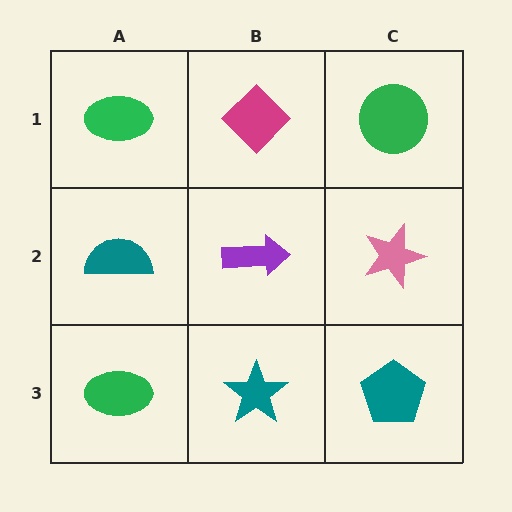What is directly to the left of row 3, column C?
A teal star.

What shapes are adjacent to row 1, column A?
A teal semicircle (row 2, column A), a magenta diamond (row 1, column B).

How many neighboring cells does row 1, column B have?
3.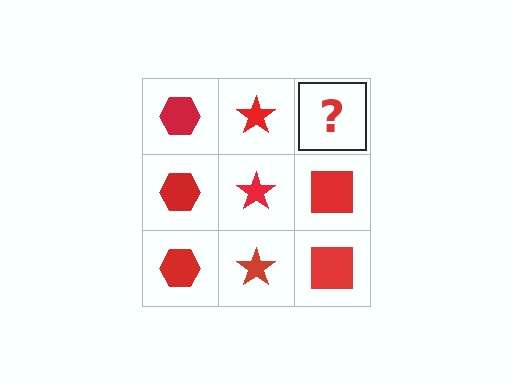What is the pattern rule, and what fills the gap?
The rule is that each column has a consistent shape. The gap should be filled with a red square.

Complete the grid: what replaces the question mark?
The question mark should be replaced with a red square.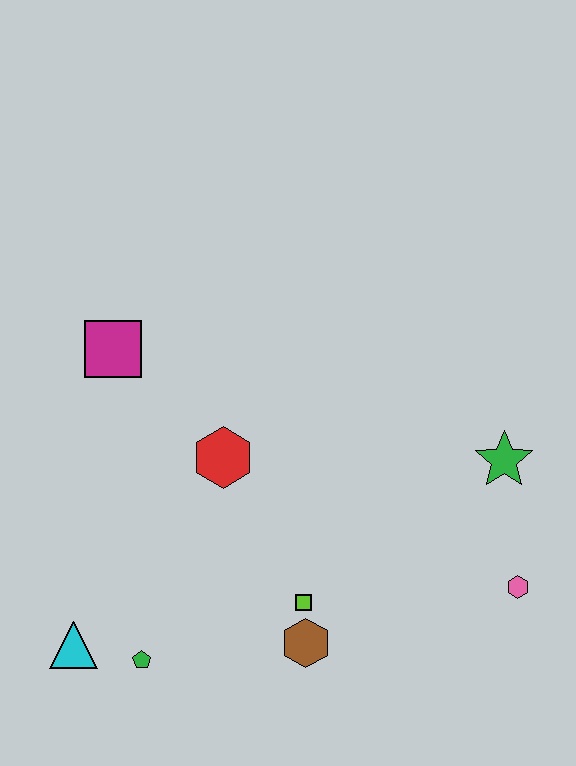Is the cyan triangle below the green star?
Yes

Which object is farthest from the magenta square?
The pink hexagon is farthest from the magenta square.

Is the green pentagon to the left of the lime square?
Yes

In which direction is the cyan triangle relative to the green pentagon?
The cyan triangle is to the left of the green pentagon.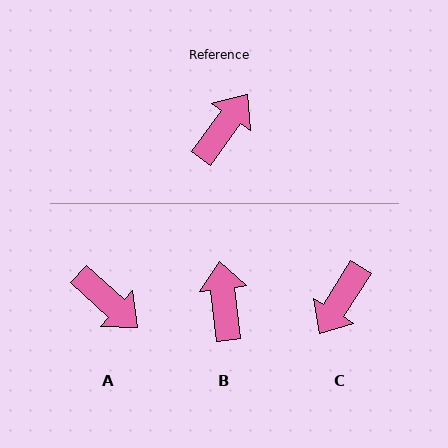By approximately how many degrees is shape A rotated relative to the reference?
Approximately 96 degrees clockwise.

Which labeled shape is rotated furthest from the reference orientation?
C, about 176 degrees away.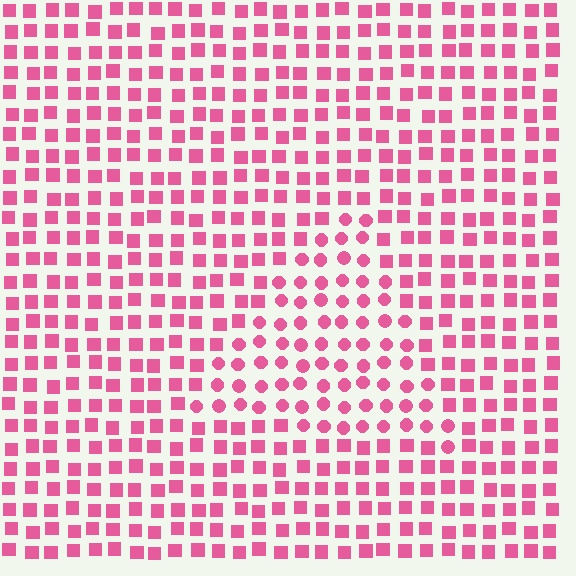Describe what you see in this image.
The image is filled with small pink elements arranged in a uniform grid. A triangle-shaped region contains circles, while the surrounding area contains squares. The boundary is defined purely by the change in element shape.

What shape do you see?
I see a triangle.